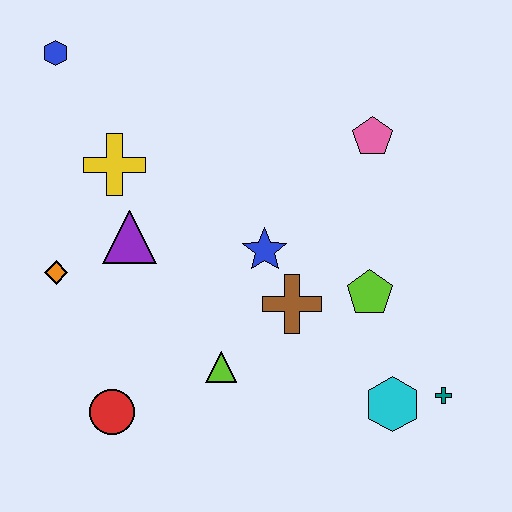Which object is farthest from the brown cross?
The blue hexagon is farthest from the brown cross.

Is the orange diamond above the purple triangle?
No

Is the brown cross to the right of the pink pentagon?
No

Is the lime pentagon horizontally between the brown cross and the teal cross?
Yes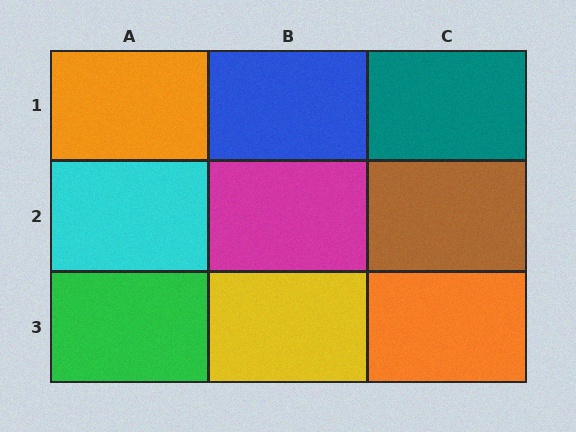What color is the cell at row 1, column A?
Orange.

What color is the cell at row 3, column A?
Green.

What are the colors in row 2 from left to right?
Cyan, magenta, brown.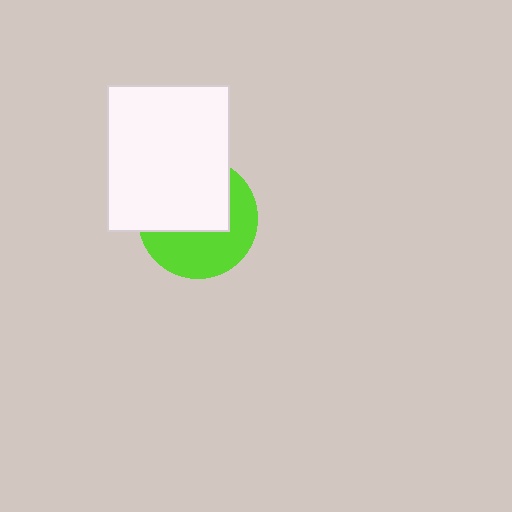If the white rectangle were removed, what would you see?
You would see the complete lime circle.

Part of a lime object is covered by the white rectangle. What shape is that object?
It is a circle.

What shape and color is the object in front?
The object in front is a white rectangle.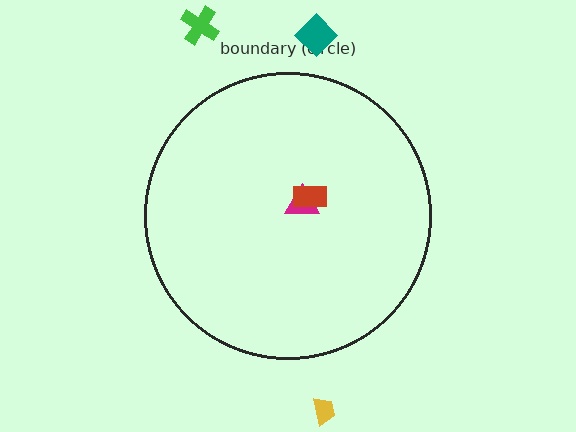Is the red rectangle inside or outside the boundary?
Inside.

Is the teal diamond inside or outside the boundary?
Outside.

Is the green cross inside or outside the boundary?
Outside.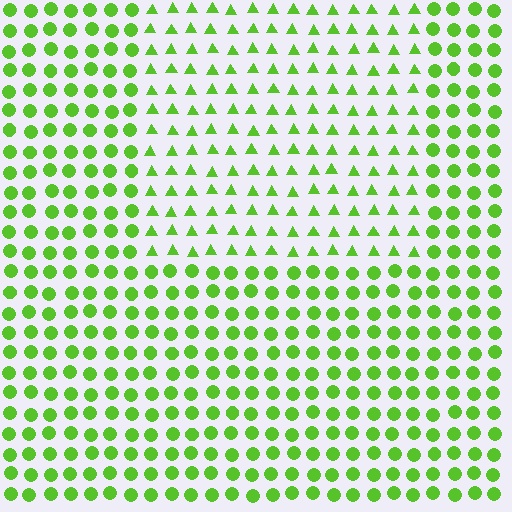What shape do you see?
I see a rectangle.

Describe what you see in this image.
The image is filled with small lime elements arranged in a uniform grid. A rectangle-shaped region contains triangles, while the surrounding area contains circles. The boundary is defined purely by the change in element shape.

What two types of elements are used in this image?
The image uses triangles inside the rectangle region and circles outside it.